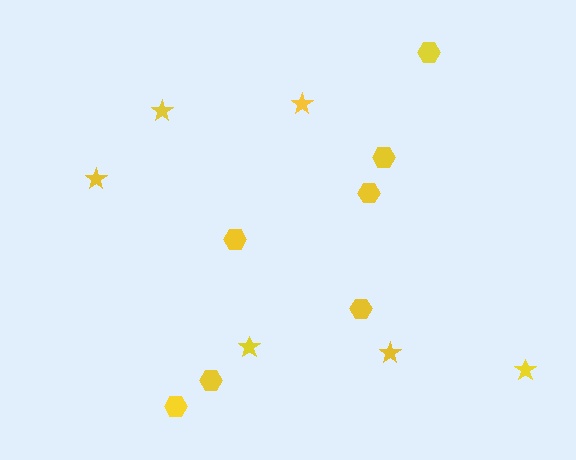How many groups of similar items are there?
There are 2 groups: one group of hexagons (7) and one group of stars (6).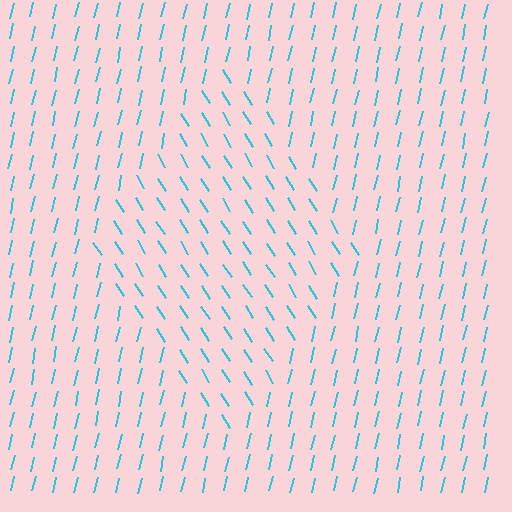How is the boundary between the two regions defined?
The boundary is defined purely by a change in line orientation (approximately 45 degrees difference). All lines are the same color and thickness.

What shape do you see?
I see a diamond.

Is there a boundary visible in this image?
Yes, there is a texture boundary formed by a change in line orientation.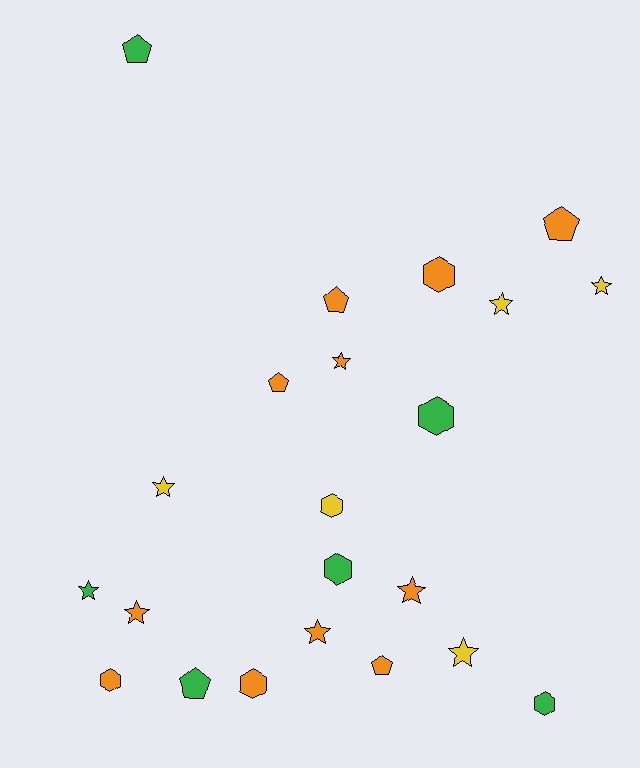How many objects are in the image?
There are 22 objects.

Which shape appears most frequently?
Star, with 9 objects.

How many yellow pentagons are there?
There are no yellow pentagons.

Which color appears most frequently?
Orange, with 11 objects.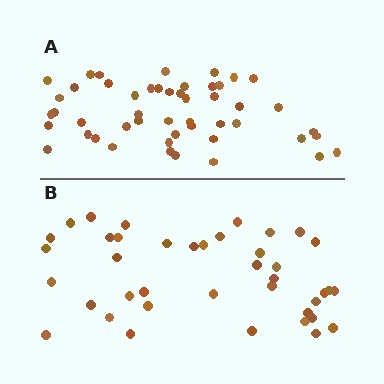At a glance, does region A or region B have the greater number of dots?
Region A (the top region) has more dots.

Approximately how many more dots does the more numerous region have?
Region A has roughly 8 or so more dots than region B.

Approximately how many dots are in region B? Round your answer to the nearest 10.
About 40 dots.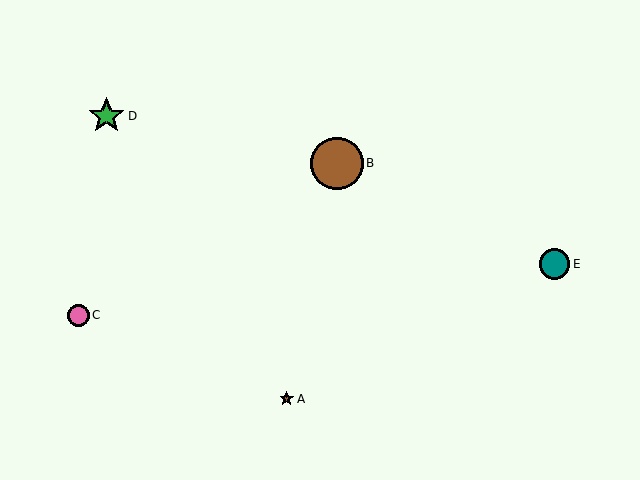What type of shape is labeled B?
Shape B is a brown circle.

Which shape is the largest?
The brown circle (labeled B) is the largest.